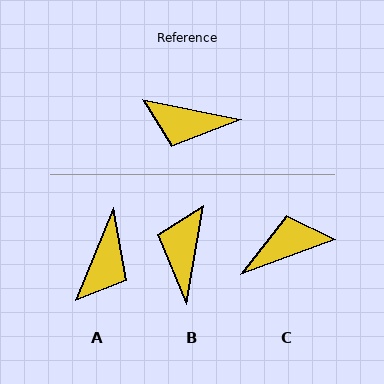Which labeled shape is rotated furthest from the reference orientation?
C, about 148 degrees away.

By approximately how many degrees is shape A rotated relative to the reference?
Approximately 79 degrees counter-clockwise.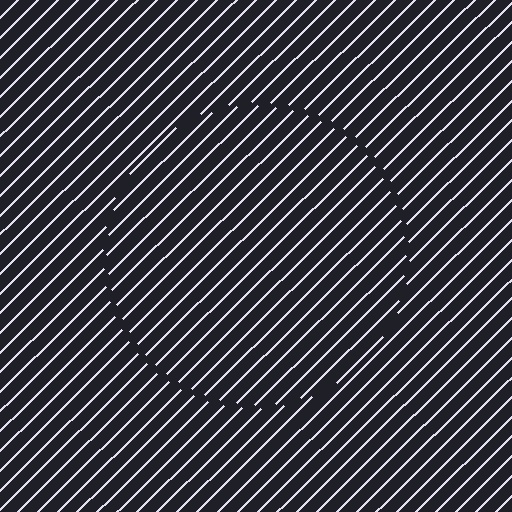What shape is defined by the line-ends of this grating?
An illusory circle. The interior of the shape contains the same grating, shifted by half a period — the contour is defined by the phase discontinuity where line-ends from the inner and outer gratings abut.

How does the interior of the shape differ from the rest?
The interior of the shape contains the same grating, shifted by half a period — the contour is defined by the phase discontinuity where line-ends from the inner and outer gratings abut.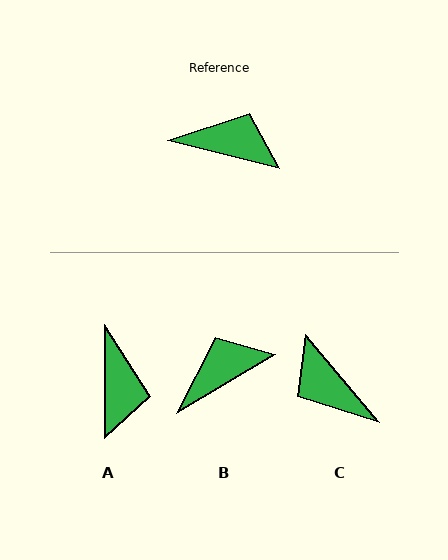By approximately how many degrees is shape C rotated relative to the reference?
Approximately 144 degrees counter-clockwise.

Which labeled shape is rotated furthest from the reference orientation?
C, about 144 degrees away.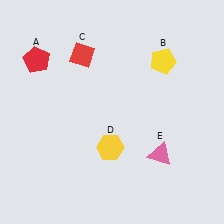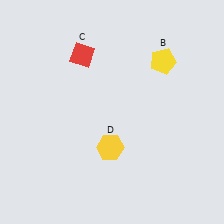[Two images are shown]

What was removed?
The pink triangle (E), the red pentagon (A) were removed in Image 2.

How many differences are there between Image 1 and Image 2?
There are 2 differences between the two images.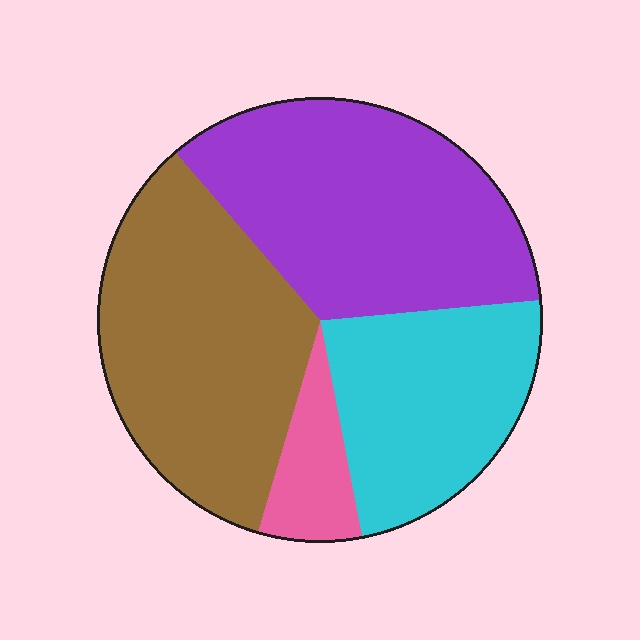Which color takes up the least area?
Pink, at roughly 10%.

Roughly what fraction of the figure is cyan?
Cyan takes up about one quarter (1/4) of the figure.